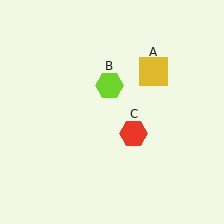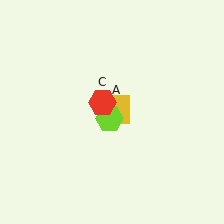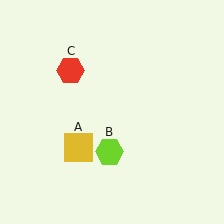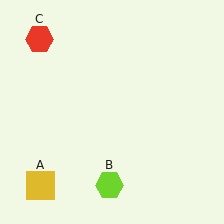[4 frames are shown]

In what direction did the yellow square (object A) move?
The yellow square (object A) moved down and to the left.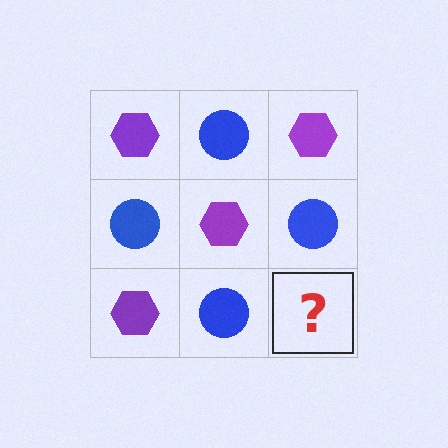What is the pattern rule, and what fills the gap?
The rule is that it alternates purple hexagon and blue circle in a checkerboard pattern. The gap should be filled with a purple hexagon.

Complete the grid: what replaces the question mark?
The question mark should be replaced with a purple hexagon.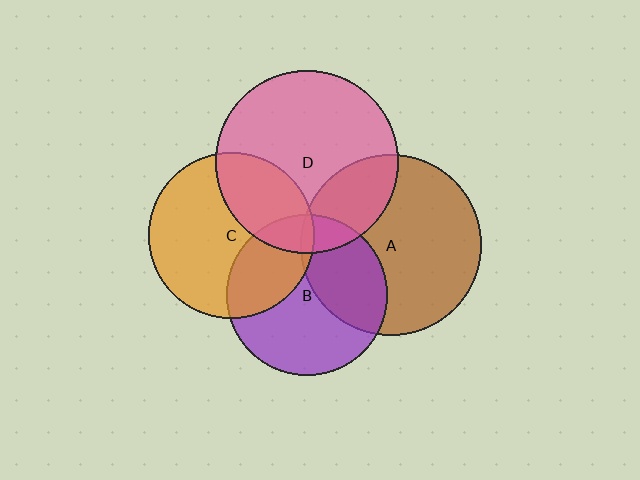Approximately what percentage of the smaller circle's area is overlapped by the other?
Approximately 5%.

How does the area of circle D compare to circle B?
Approximately 1.3 times.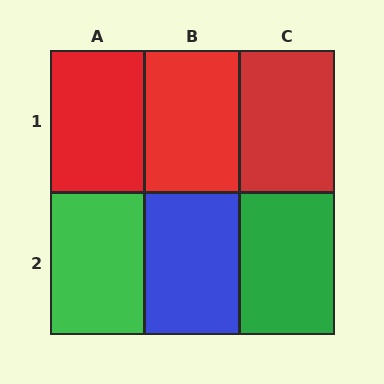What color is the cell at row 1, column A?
Red.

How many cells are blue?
1 cell is blue.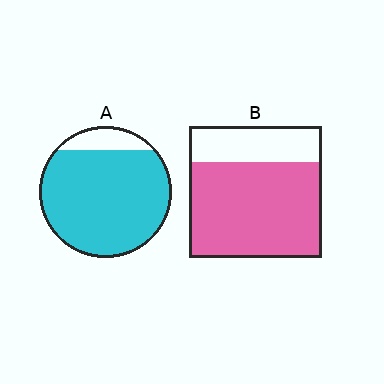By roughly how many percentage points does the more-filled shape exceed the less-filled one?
By roughly 15 percentage points (A over B).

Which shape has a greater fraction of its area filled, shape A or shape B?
Shape A.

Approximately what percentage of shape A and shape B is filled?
A is approximately 90% and B is approximately 75%.